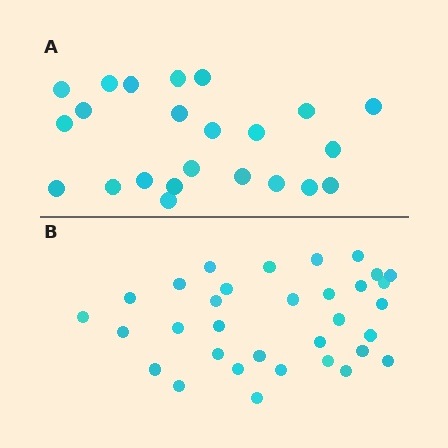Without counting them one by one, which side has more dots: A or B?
Region B (the bottom region) has more dots.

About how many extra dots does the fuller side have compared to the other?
Region B has roughly 10 or so more dots than region A.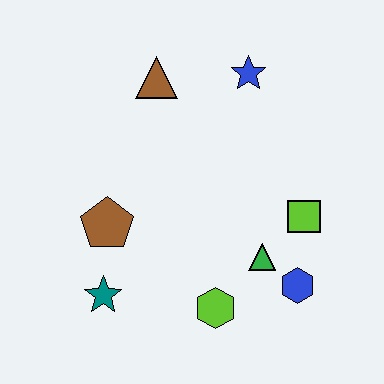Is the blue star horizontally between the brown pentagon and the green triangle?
Yes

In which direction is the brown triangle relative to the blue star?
The brown triangle is to the left of the blue star.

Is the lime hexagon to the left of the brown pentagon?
No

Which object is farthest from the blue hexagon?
The brown triangle is farthest from the blue hexagon.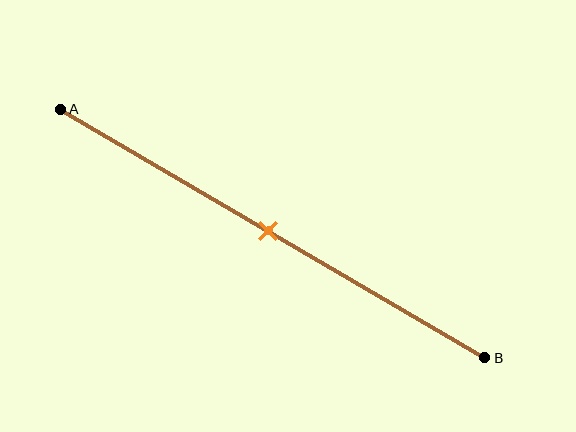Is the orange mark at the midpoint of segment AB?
Yes, the mark is approximately at the midpoint.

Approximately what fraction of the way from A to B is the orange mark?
The orange mark is approximately 50% of the way from A to B.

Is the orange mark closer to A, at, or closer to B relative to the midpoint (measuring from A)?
The orange mark is approximately at the midpoint of segment AB.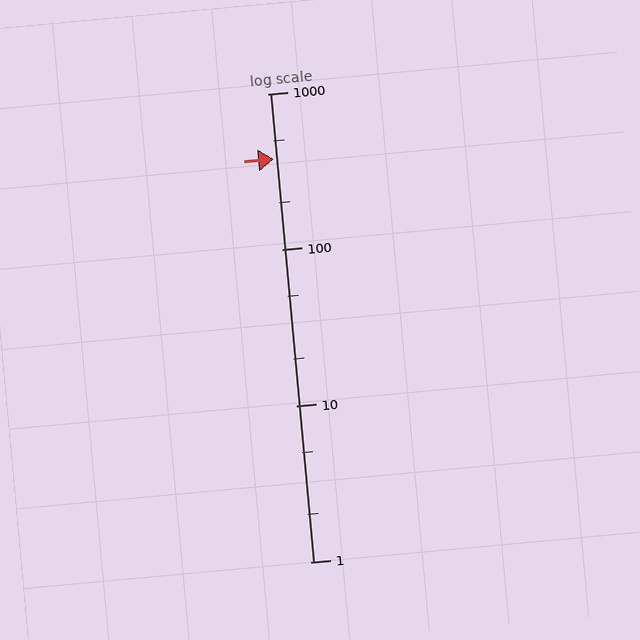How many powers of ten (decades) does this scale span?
The scale spans 3 decades, from 1 to 1000.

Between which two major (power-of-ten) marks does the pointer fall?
The pointer is between 100 and 1000.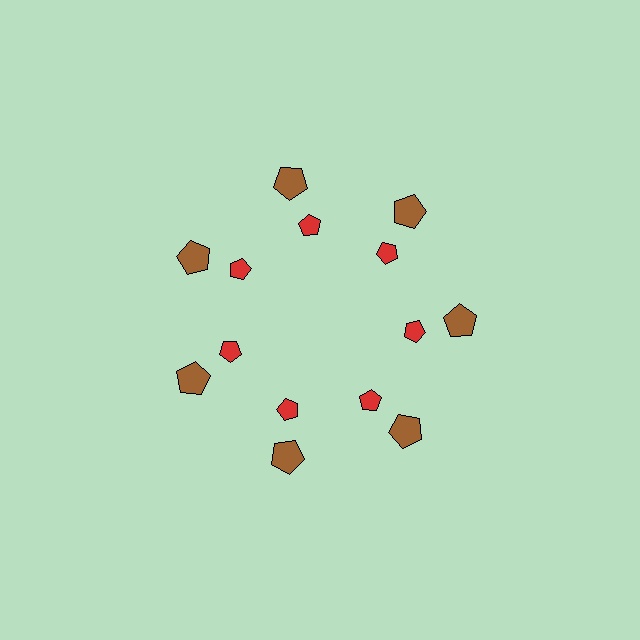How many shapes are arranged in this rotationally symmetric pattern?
There are 14 shapes, arranged in 7 groups of 2.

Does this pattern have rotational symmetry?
Yes, this pattern has 7-fold rotational symmetry. It looks the same after rotating 51 degrees around the center.